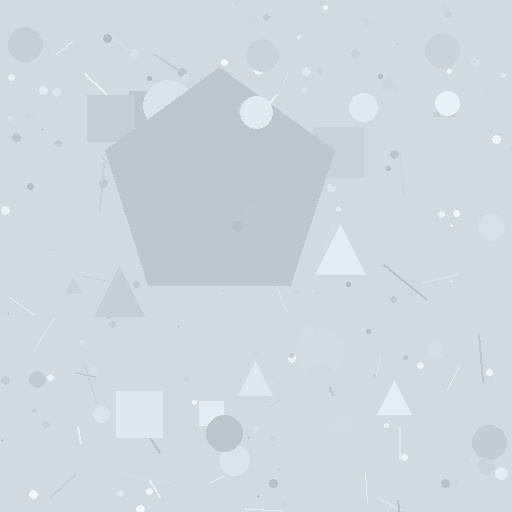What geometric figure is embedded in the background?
A pentagon is embedded in the background.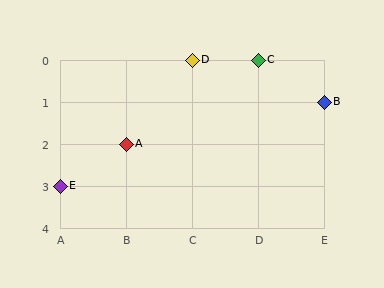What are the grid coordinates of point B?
Point B is at grid coordinates (E, 1).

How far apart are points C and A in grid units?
Points C and A are 2 columns and 2 rows apart (about 2.8 grid units diagonally).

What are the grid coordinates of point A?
Point A is at grid coordinates (B, 2).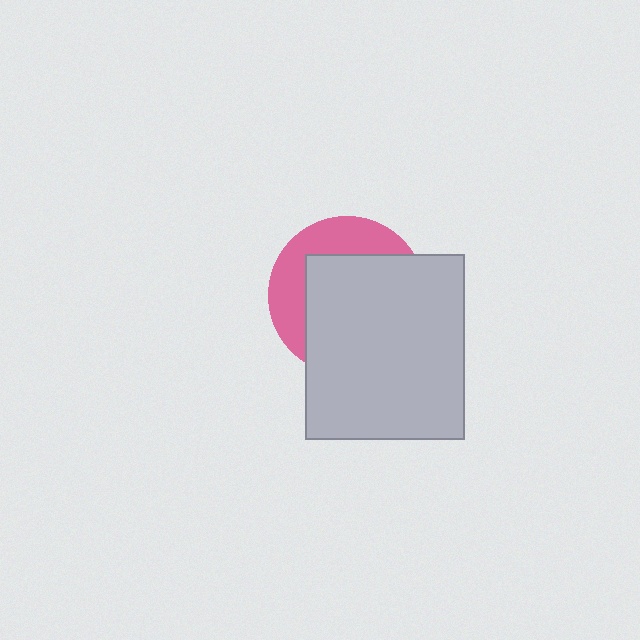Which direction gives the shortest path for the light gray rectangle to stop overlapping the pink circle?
Moving toward the lower-right gives the shortest separation.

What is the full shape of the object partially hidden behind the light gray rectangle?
The partially hidden object is a pink circle.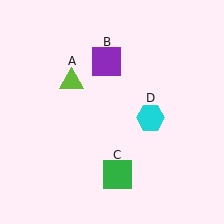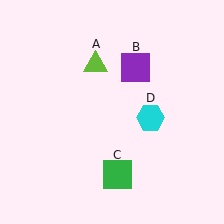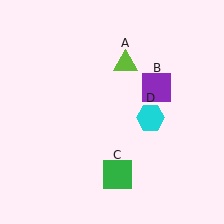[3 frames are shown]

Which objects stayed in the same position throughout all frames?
Green square (object C) and cyan hexagon (object D) remained stationary.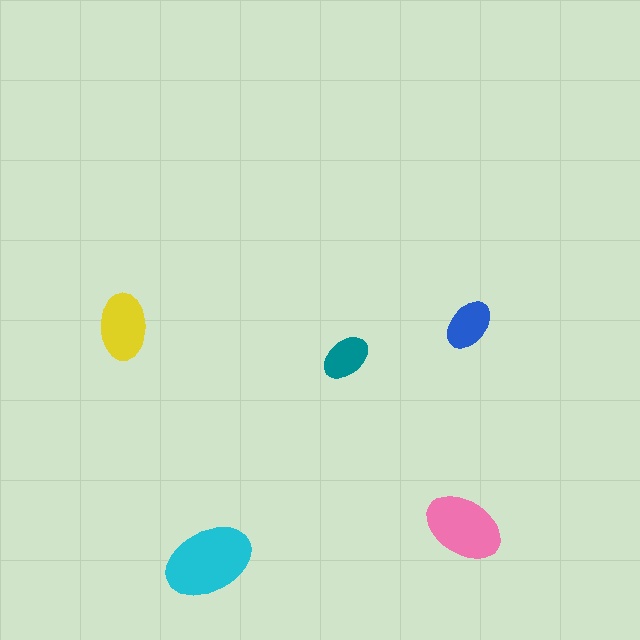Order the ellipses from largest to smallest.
the cyan one, the pink one, the yellow one, the blue one, the teal one.